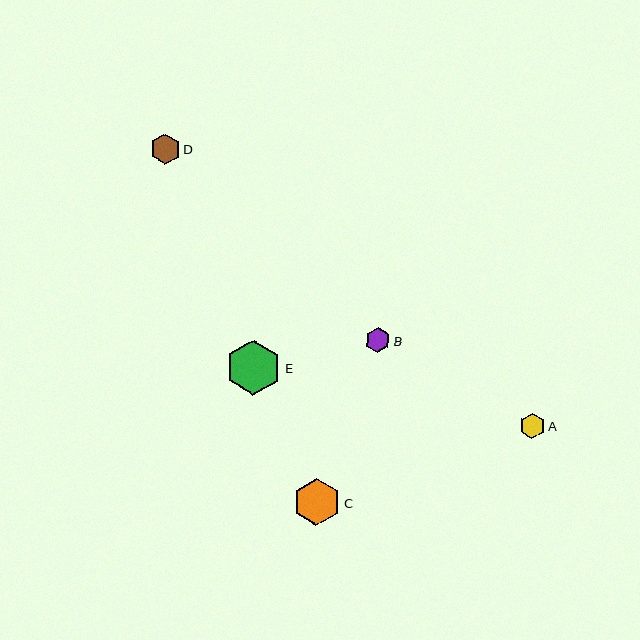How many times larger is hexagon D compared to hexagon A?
Hexagon D is approximately 1.2 times the size of hexagon A.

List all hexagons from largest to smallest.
From largest to smallest: E, C, D, B, A.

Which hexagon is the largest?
Hexagon E is the largest with a size of approximately 56 pixels.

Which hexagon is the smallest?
Hexagon A is the smallest with a size of approximately 25 pixels.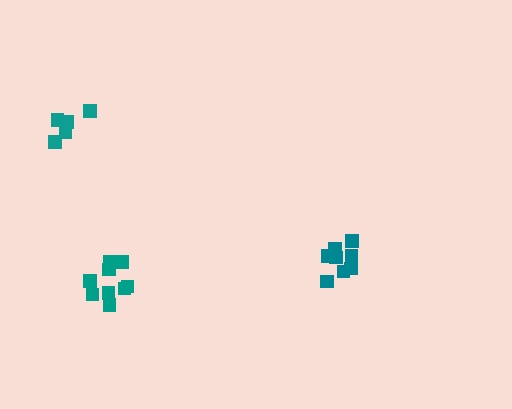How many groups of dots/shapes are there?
There are 3 groups.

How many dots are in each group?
Group 1: 8 dots, Group 2: 9 dots, Group 3: 5 dots (22 total).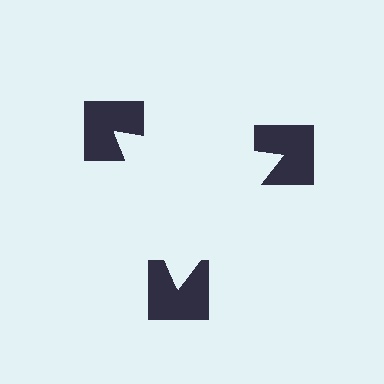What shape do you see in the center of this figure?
An illusory triangle — its edges are inferred from the aligned wedge cuts in the notched squares, not physically drawn.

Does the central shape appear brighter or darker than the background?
It typically appears slightly brighter than the background, even though no actual brightness change is drawn.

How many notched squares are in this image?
There are 3 — one at each vertex of the illusory triangle.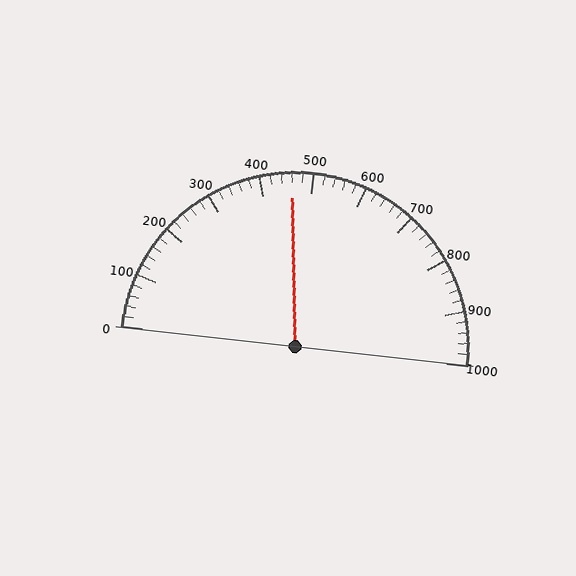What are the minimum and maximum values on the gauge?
The gauge ranges from 0 to 1000.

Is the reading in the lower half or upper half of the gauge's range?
The reading is in the lower half of the range (0 to 1000).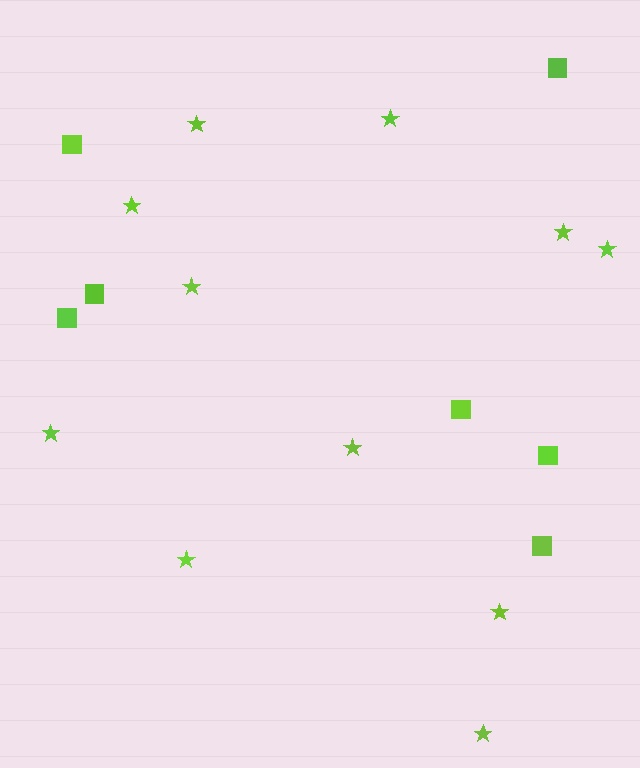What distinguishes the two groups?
There are 2 groups: one group of stars (11) and one group of squares (7).